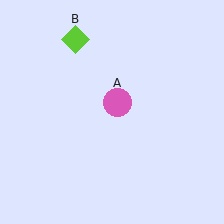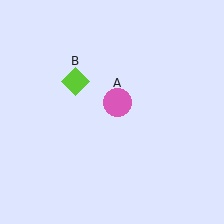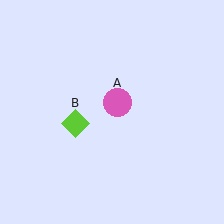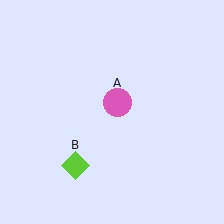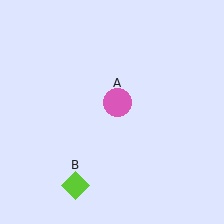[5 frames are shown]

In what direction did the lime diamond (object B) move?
The lime diamond (object B) moved down.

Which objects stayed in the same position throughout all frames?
Pink circle (object A) remained stationary.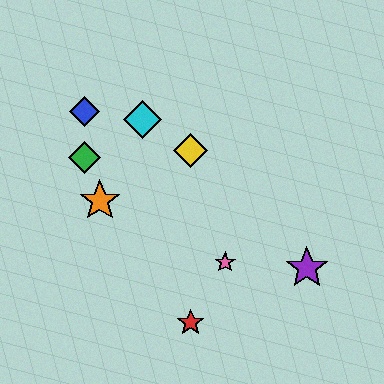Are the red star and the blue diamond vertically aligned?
No, the red star is at x≈191 and the blue diamond is at x≈85.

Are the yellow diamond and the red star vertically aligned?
Yes, both are at x≈191.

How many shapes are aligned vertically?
2 shapes (the red star, the yellow diamond) are aligned vertically.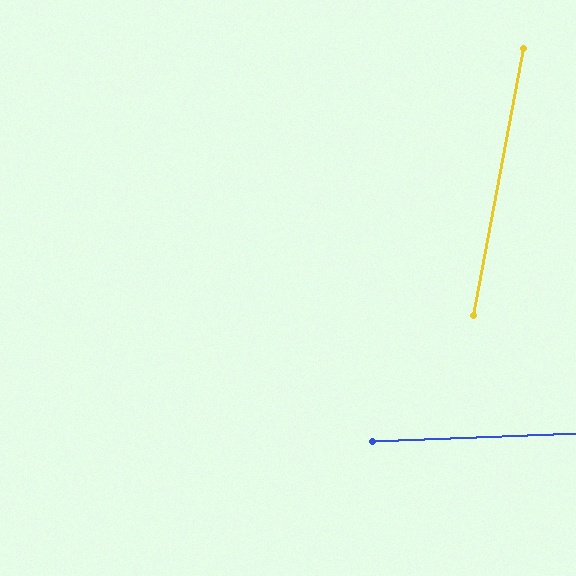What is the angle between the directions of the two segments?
Approximately 77 degrees.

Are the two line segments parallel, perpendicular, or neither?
Neither parallel nor perpendicular — they differ by about 77°.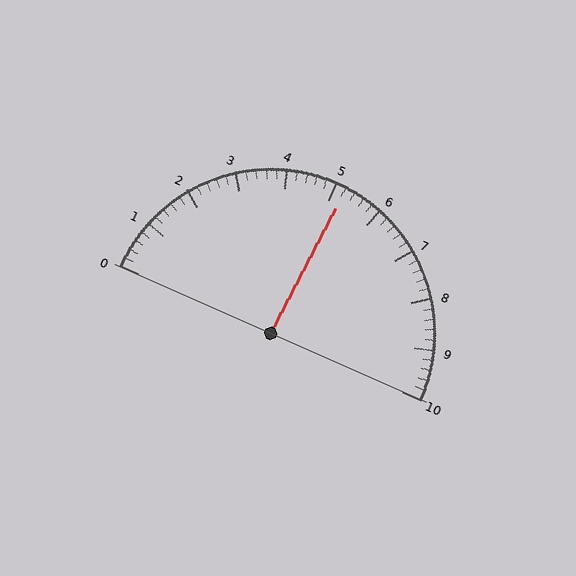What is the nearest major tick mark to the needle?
The nearest major tick mark is 5.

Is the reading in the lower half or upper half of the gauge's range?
The reading is in the upper half of the range (0 to 10).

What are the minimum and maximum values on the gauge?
The gauge ranges from 0 to 10.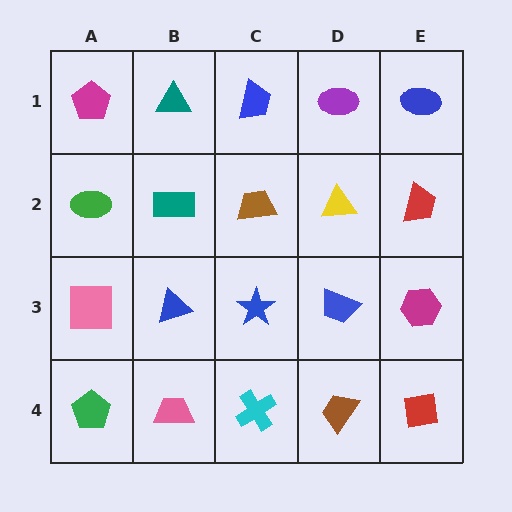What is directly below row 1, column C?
A brown trapezoid.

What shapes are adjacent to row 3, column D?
A yellow triangle (row 2, column D), a brown trapezoid (row 4, column D), a blue star (row 3, column C), a magenta hexagon (row 3, column E).